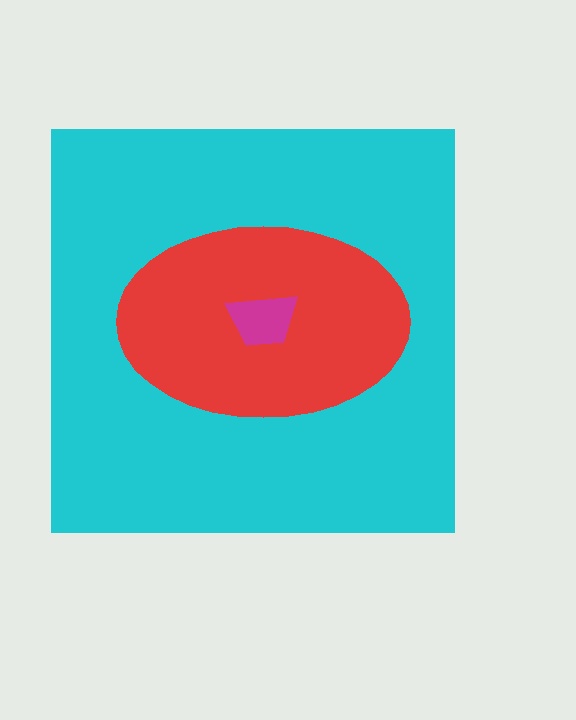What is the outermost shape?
The cyan square.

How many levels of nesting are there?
3.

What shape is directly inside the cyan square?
The red ellipse.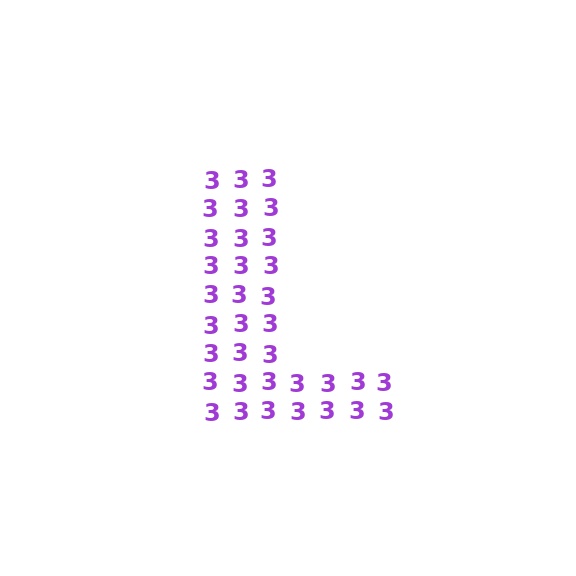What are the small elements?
The small elements are digit 3's.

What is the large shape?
The large shape is the letter L.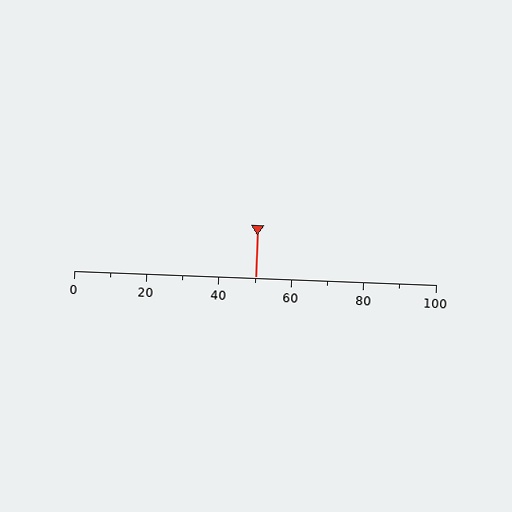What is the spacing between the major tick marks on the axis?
The major ticks are spaced 20 apart.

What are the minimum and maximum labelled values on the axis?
The axis runs from 0 to 100.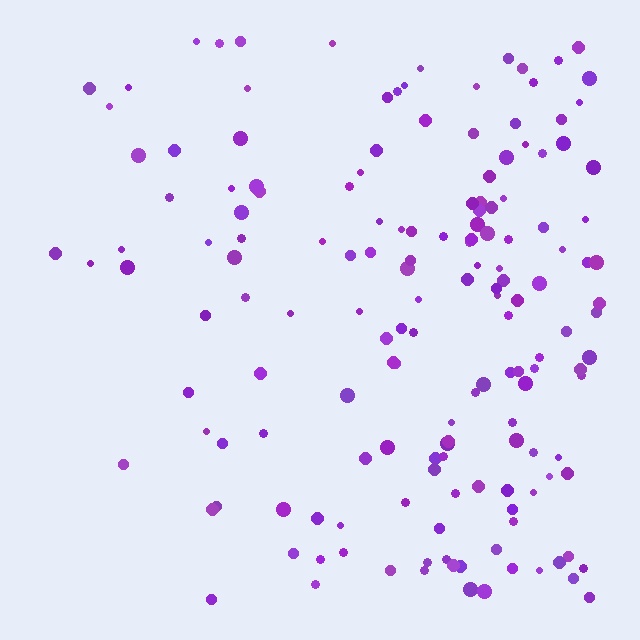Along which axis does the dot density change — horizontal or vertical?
Horizontal.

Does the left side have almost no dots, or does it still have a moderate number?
Still a moderate number, just noticeably fewer than the right.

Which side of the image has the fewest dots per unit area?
The left.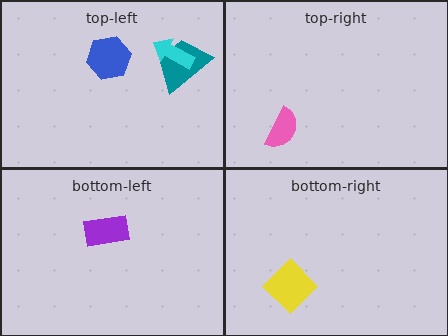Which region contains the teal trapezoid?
The top-left region.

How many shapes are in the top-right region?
1.